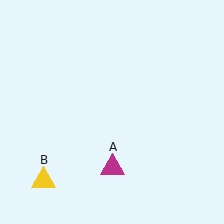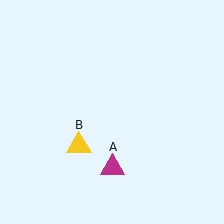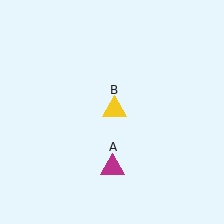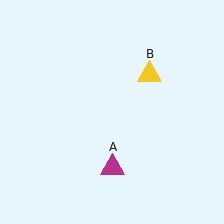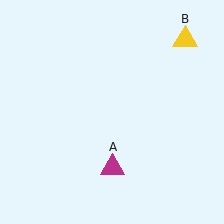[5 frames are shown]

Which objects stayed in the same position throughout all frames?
Magenta triangle (object A) remained stationary.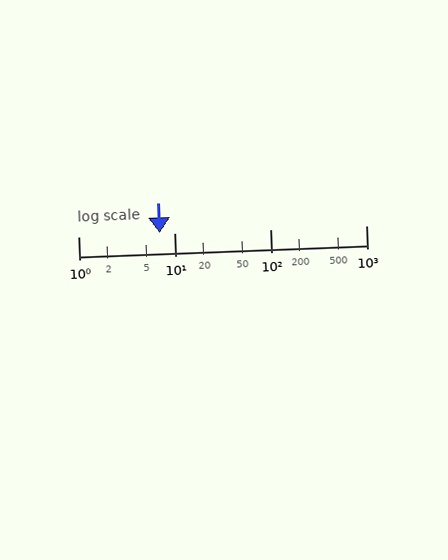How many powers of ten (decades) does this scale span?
The scale spans 3 decades, from 1 to 1000.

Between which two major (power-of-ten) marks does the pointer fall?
The pointer is between 1 and 10.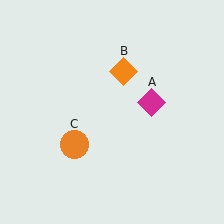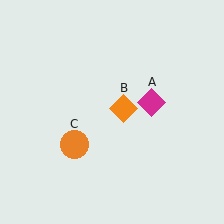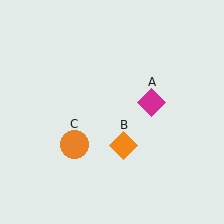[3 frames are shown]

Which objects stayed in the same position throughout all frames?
Magenta diamond (object A) and orange circle (object C) remained stationary.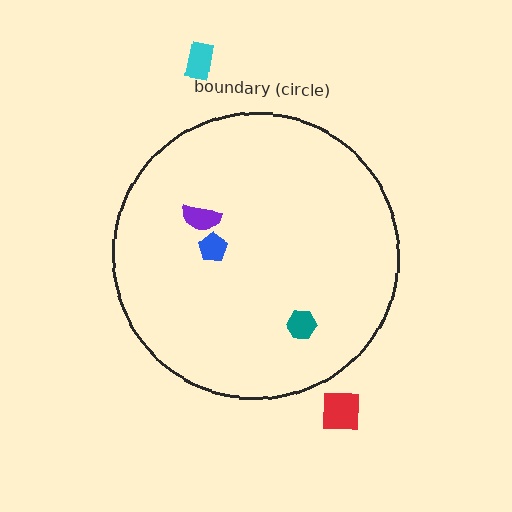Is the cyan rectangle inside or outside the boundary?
Outside.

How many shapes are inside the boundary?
3 inside, 2 outside.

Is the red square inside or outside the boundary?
Outside.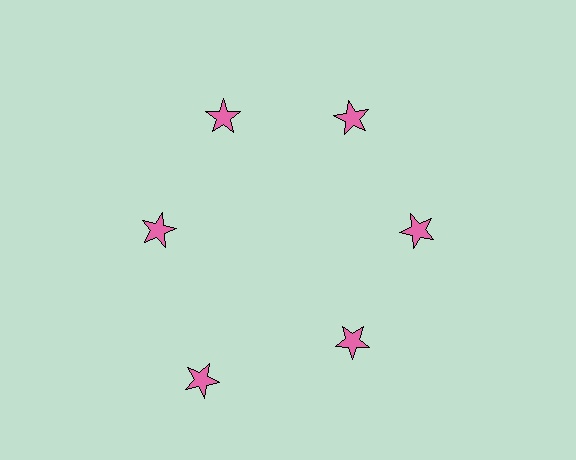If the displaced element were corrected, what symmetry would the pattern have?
It would have 6-fold rotational symmetry — the pattern would map onto itself every 60 degrees.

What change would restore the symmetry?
The symmetry would be restored by moving it inward, back onto the ring so that all 6 stars sit at equal angles and equal distance from the center.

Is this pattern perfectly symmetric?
No. The 6 pink stars are arranged in a ring, but one element near the 7 o'clock position is pushed outward from the center, breaking the 6-fold rotational symmetry.